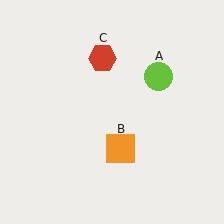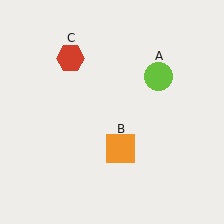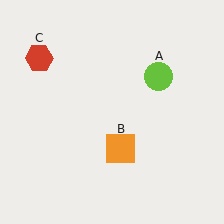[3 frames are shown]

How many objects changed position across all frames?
1 object changed position: red hexagon (object C).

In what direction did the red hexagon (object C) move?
The red hexagon (object C) moved left.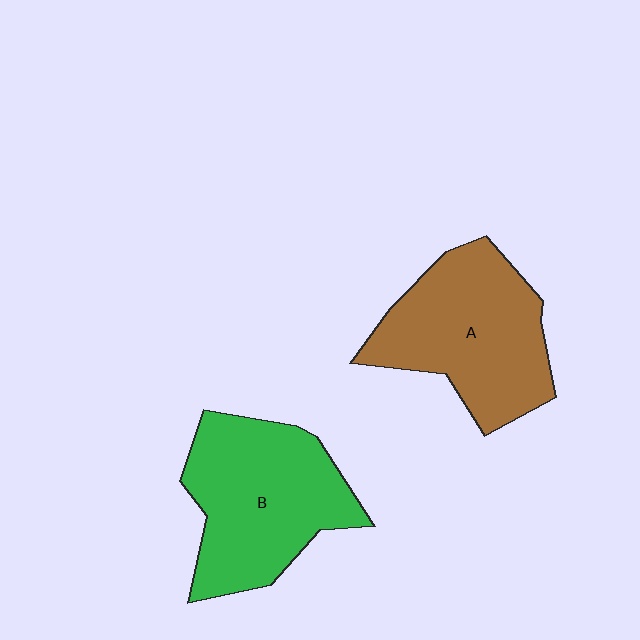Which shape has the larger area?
Shape B (green).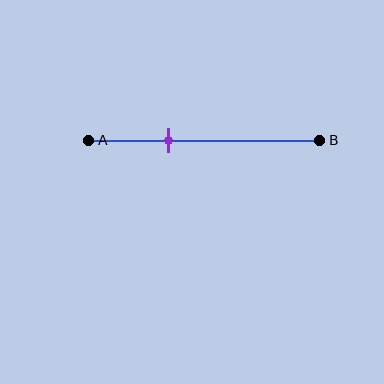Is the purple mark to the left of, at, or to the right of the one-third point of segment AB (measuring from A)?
The purple mark is approximately at the one-third point of segment AB.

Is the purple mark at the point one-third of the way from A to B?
Yes, the mark is approximately at the one-third point.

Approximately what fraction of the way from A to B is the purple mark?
The purple mark is approximately 35% of the way from A to B.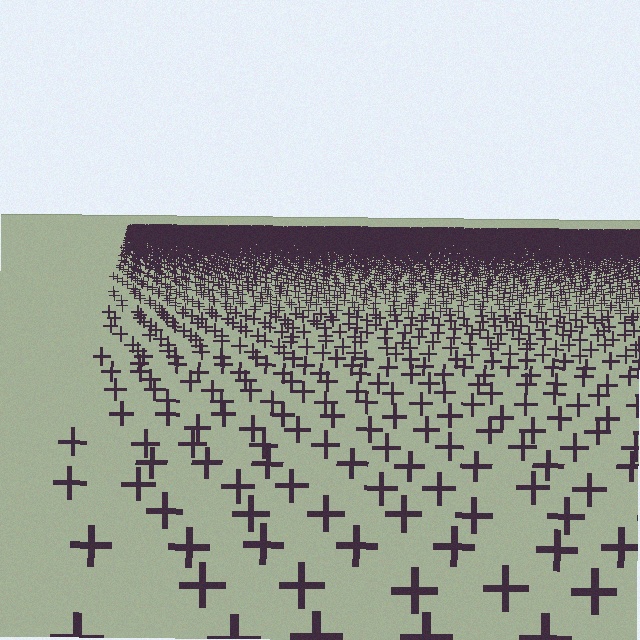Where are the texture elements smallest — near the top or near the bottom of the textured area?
Near the top.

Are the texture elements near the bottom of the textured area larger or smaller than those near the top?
Larger. Near the bottom, elements are closer to the viewer and appear at a bigger on-screen size.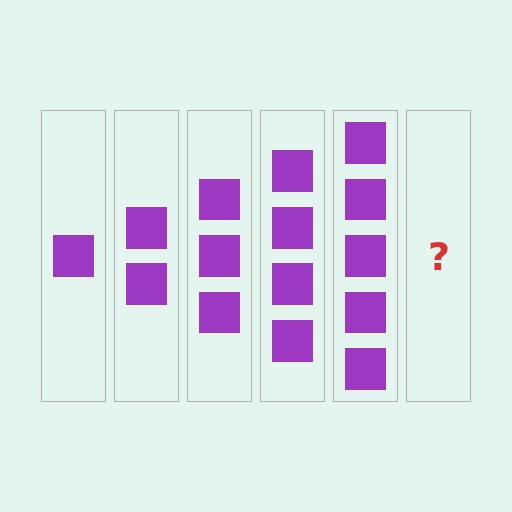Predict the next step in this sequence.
The next step is 6 squares.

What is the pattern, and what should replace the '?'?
The pattern is that each step adds one more square. The '?' should be 6 squares.